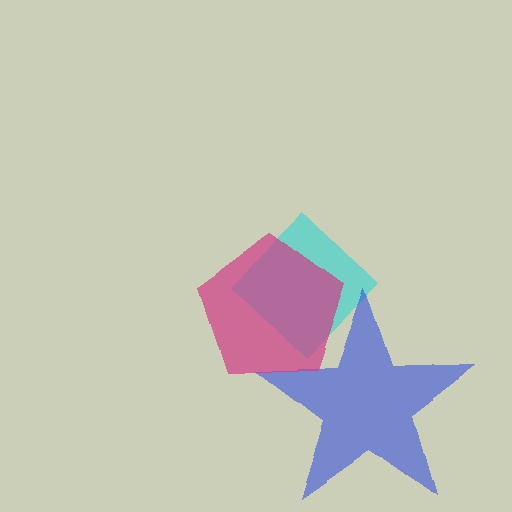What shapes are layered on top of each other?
The layered shapes are: a cyan diamond, a blue star, a magenta pentagon.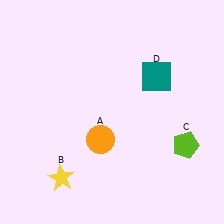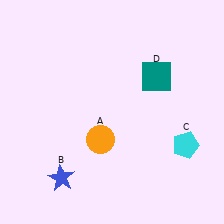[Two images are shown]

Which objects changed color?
B changed from yellow to blue. C changed from lime to cyan.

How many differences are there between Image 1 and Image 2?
There are 2 differences between the two images.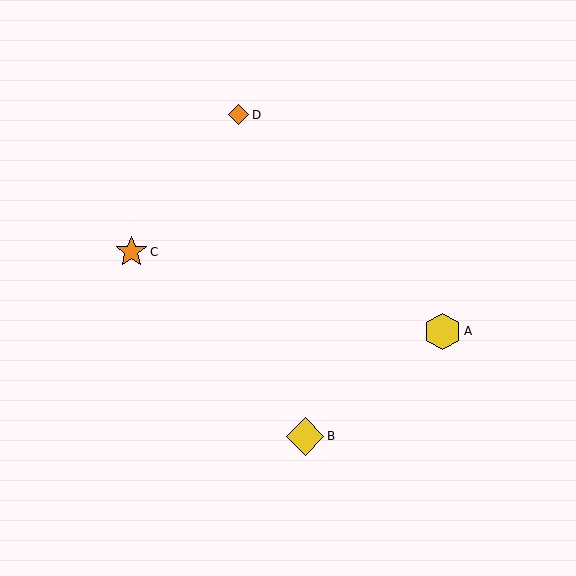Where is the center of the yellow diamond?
The center of the yellow diamond is at (305, 436).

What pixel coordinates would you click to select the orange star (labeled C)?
Click at (131, 252) to select the orange star C.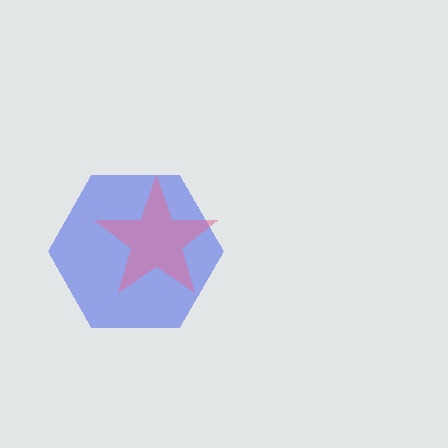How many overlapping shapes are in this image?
There are 2 overlapping shapes in the image.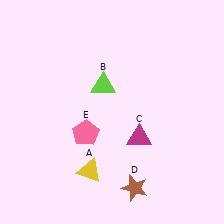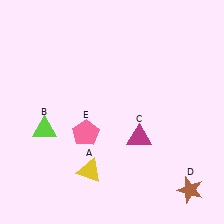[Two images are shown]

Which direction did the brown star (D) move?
The brown star (D) moved right.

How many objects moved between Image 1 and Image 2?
2 objects moved between the two images.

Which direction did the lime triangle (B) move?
The lime triangle (B) moved left.